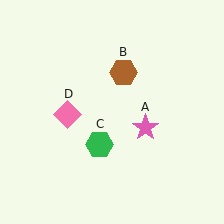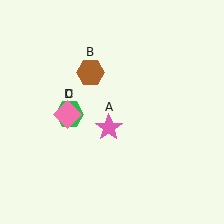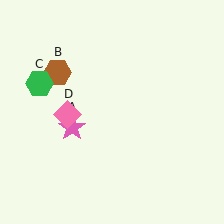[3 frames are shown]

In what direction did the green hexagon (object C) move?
The green hexagon (object C) moved up and to the left.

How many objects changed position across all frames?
3 objects changed position: pink star (object A), brown hexagon (object B), green hexagon (object C).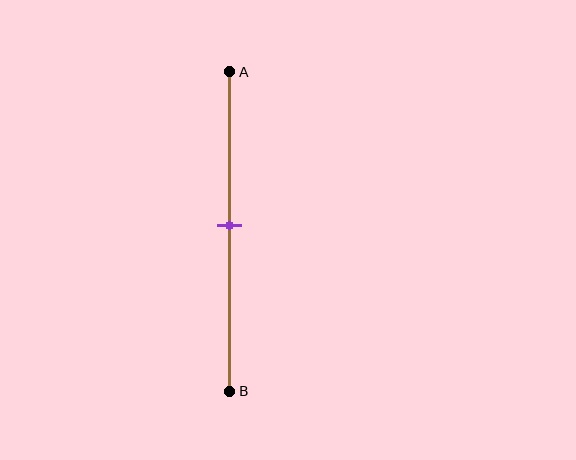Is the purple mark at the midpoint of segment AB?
Yes, the mark is approximately at the midpoint.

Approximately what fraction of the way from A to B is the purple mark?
The purple mark is approximately 50% of the way from A to B.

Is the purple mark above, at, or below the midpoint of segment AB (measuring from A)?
The purple mark is approximately at the midpoint of segment AB.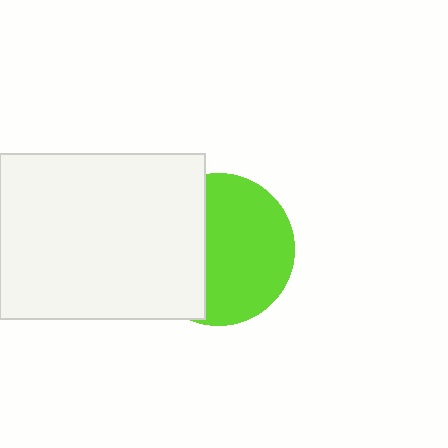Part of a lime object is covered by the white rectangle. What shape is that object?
It is a circle.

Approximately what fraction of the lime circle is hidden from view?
Roughly 39% of the lime circle is hidden behind the white rectangle.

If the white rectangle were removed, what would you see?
You would see the complete lime circle.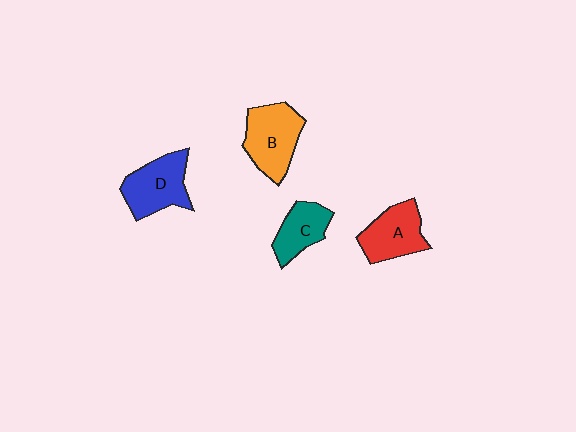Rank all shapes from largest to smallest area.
From largest to smallest: B (orange), D (blue), A (red), C (teal).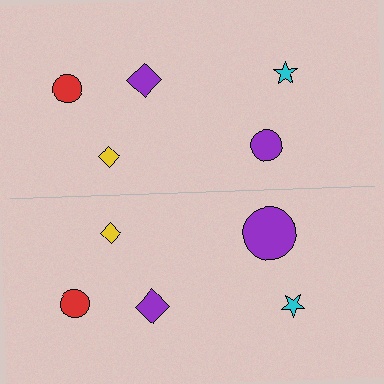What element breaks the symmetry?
The purple circle on the bottom side has a different size than its mirror counterpart.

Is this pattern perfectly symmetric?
No, the pattern is not perfectly symmetric. The purple circle on the bottom side has a different size than its mirror counterpart.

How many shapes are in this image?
There are 10 shapes in this image.